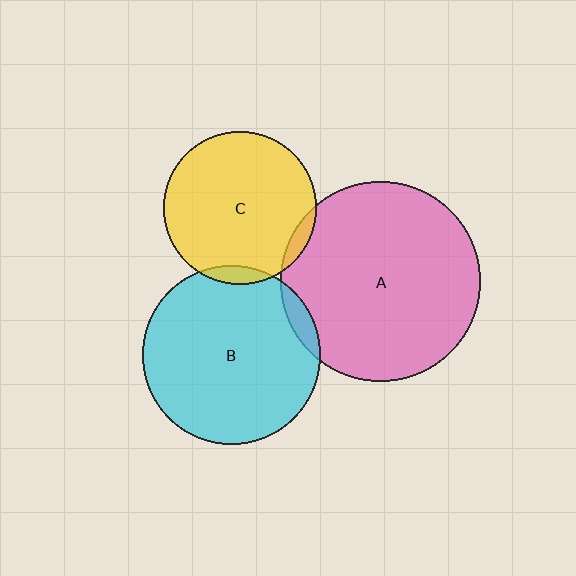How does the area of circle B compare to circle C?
Approximately 1.4 times.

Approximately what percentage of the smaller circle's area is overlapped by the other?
Approximately 5%.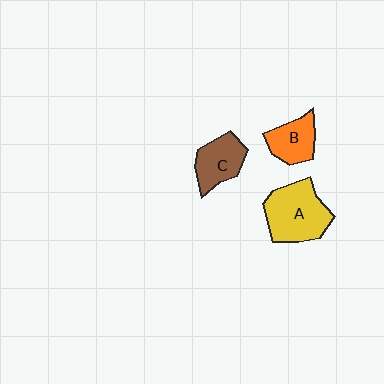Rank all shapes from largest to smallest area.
From largest to smallest: A (yellow), C (brown), B (orange).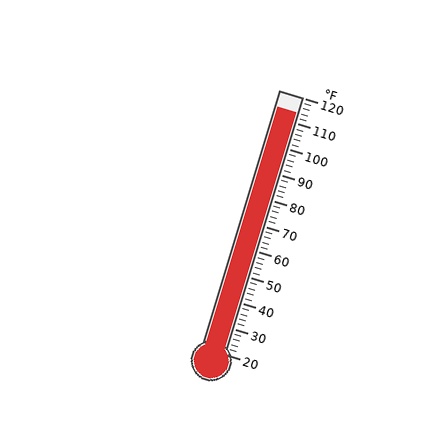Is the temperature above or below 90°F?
The temperature is above 90°F.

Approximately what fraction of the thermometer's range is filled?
The thermometer is filled to approximately 95% of its range.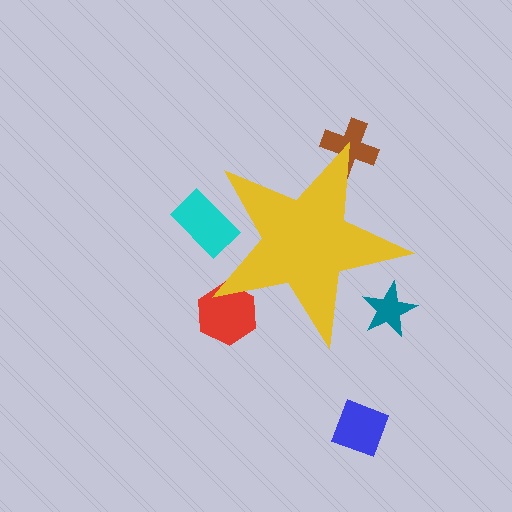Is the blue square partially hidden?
No, the blue square is fully visible.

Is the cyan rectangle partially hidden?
Yes, the cyan rectangle is partially hidden behind the yellow star.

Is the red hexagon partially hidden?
Yes, the red hexagon is partially hidden behind the yellow star.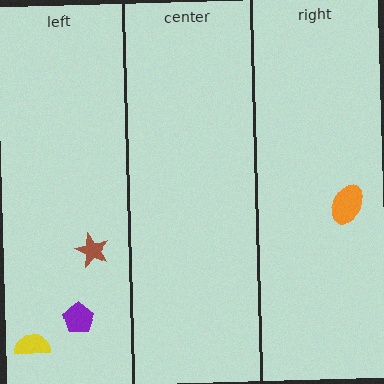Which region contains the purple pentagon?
The left region.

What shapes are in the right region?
The orange ellipse.